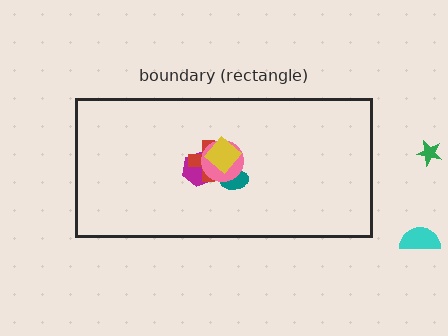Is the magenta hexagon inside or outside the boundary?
Inside.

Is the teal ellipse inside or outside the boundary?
Inside.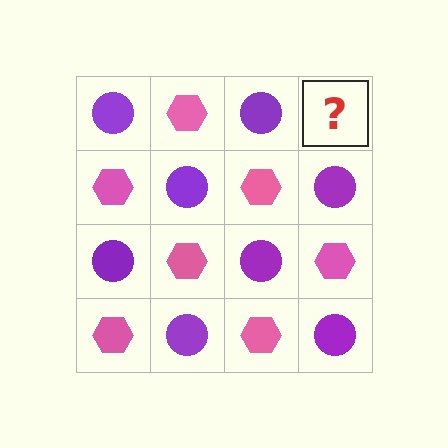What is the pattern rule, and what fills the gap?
The rule is that it alternates purple circle and pink hexagon in a checkerboard pattern. The gap should be filled with a pink hexagon.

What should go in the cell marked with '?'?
The missing cell should contain a pink hexagon.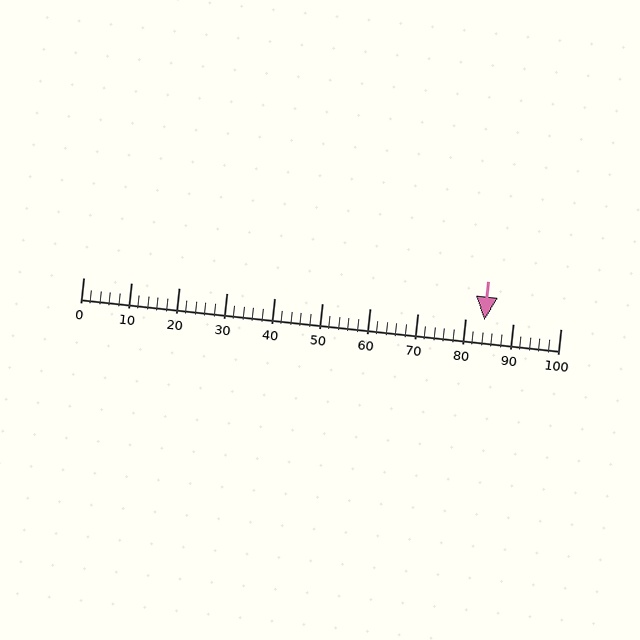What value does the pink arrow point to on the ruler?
The pink arrow points to approximately 84.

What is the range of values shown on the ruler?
The ruler shows values from 0 to 100.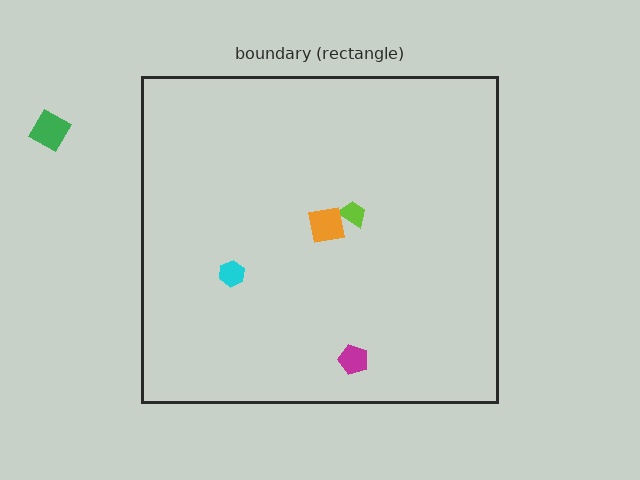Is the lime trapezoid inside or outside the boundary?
Inside.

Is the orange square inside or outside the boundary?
Inside.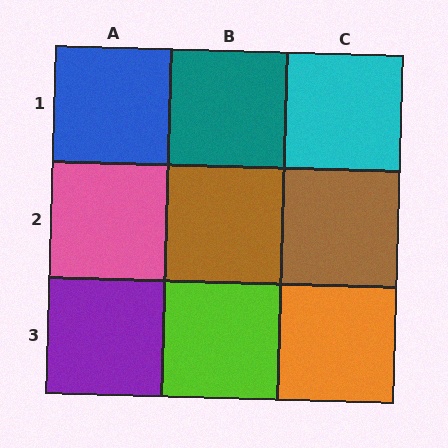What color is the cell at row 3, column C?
Orange.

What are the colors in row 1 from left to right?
Blue, teal, cyan.